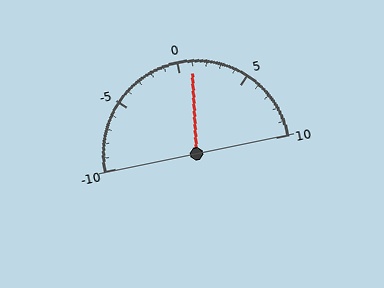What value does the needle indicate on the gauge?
The needle indicates approximately 1.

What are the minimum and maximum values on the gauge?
The gauge ranges from -10 to 10.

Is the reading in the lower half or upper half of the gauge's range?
The reading is in the upper half of the range (-10 to 10).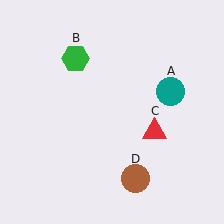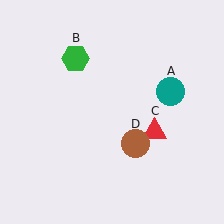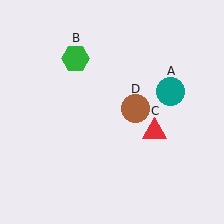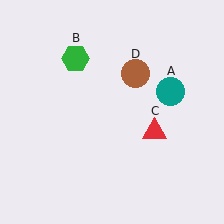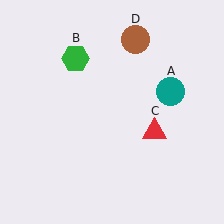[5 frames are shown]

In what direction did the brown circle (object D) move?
The brown circle (object D) moved up.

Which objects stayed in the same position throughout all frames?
Teal circle (object A) and green hexagon (object B) and red triangle (object C) remained stationary.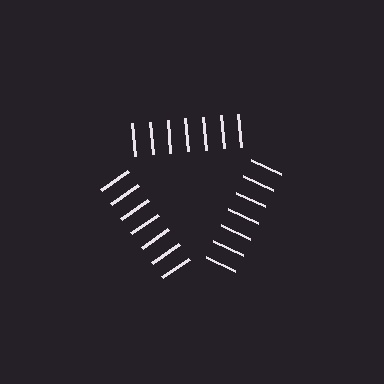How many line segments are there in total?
21 — 7 along each of the 3 edges.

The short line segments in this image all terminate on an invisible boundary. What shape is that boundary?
An illusory triangle — the line segments terminate on its edges but no continuous stroke is drawn.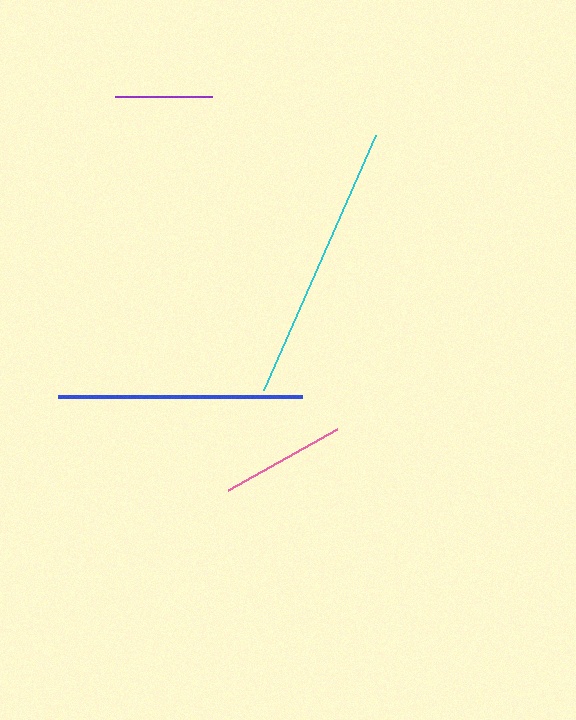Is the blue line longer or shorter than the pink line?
The blue line is longer than the pink line.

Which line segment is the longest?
The cyan line is the longest at approximately 278 pixels.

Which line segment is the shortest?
The purple line is the shortest at approximately 97 pixels.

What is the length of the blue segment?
The blue segment is approximately 243 pixels long.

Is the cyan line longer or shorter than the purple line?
The cyan line is longer than the purple line.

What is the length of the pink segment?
The pink segment is approximately 125 pixels long.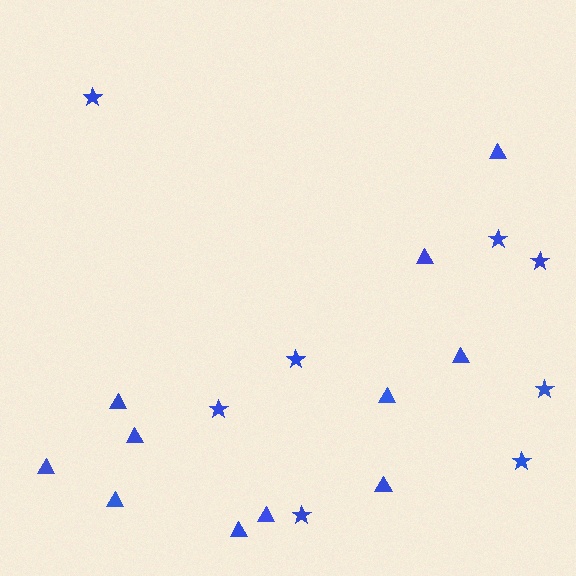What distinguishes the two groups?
There are 2 groups: one group of triangles (11) and one group of stars (8).